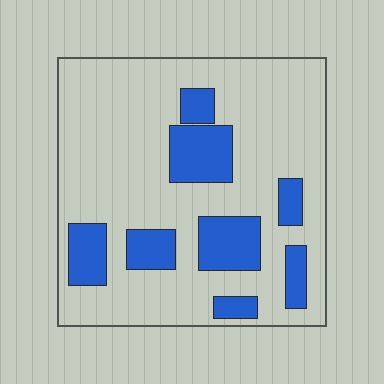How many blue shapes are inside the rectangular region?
8.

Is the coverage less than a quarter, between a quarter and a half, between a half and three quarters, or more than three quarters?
Less than a quarter.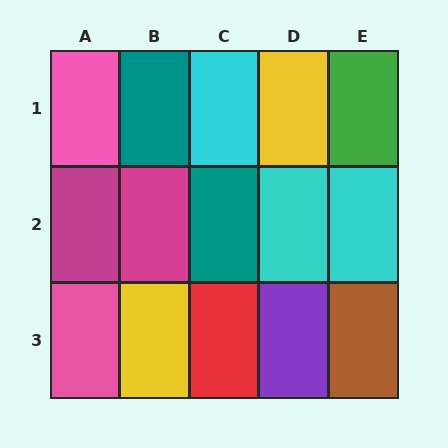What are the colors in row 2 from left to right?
Magenta, magenta, teal, cyan, cyan.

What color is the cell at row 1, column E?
Green.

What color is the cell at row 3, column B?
Yellow.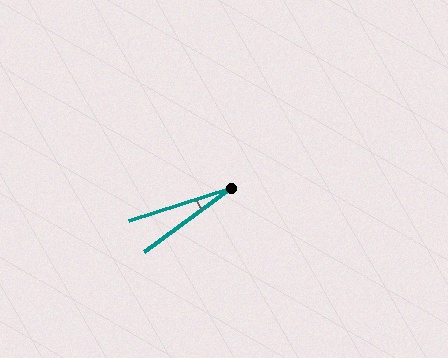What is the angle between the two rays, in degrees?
Approximately 19 degrees.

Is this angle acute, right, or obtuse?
It is acute.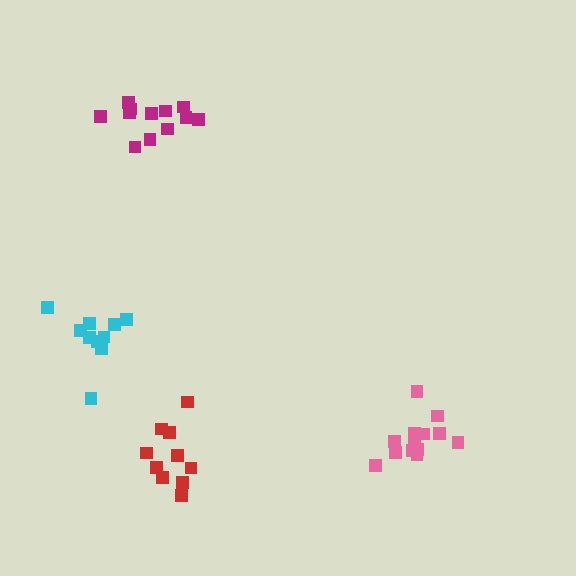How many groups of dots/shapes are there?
There are 4 groups.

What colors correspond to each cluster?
The clusters are colored: red, magenta, cyan, pink.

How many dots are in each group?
Group 1: 10 dots, Group 2: 12 dots, Group 3: 10 dots, Group 4: 13 dots (45 total).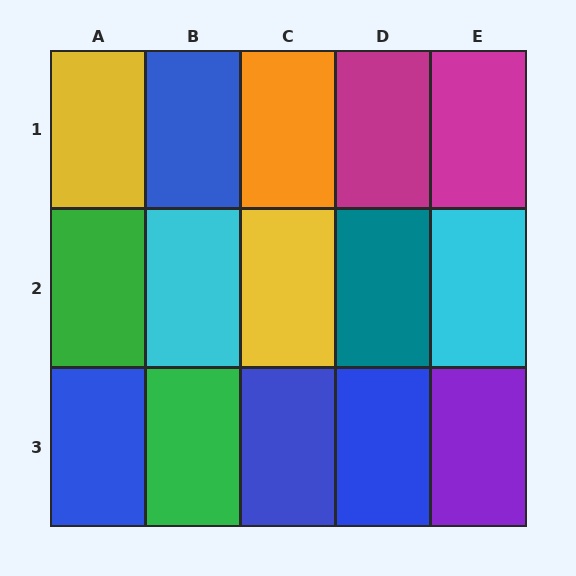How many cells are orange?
1 cell is orange.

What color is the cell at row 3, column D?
Blue.